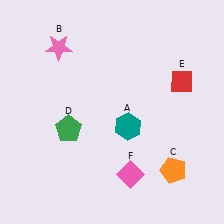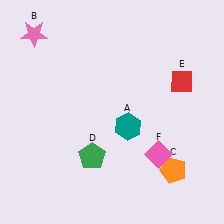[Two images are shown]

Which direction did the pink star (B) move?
The pink star (B) moved left.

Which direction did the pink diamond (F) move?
The pink diamond (F) moved right.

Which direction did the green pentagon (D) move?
The green pentagon (D) moved down.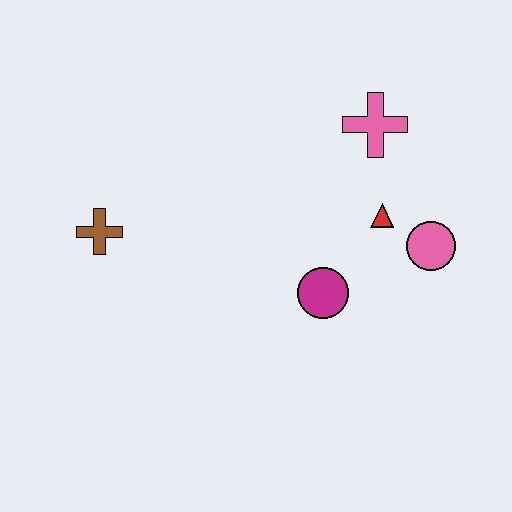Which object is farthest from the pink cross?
The brown cross is farthest from the pink cross.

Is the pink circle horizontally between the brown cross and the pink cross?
No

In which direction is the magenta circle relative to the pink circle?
The magenta circle is to the left of the pink circle.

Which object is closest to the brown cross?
The magenta circle is closest to the brown cross.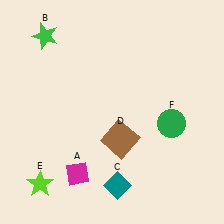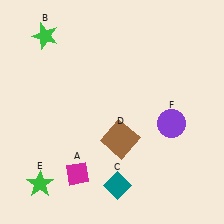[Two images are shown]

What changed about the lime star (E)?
In Image 1, E is lime. In Image 2, it changed to green.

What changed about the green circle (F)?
In Image 1, F is green. In Image 2, it changed to purple.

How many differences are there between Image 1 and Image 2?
There are 2 differences between the two images.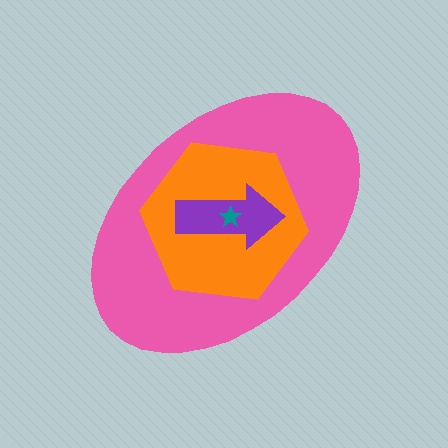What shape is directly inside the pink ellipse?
The orange hexagon.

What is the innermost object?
The teal star.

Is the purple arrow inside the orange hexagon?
Yes.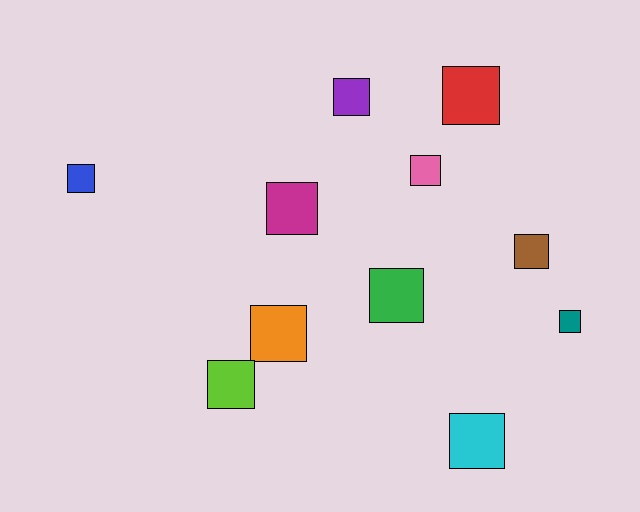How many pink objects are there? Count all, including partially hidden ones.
There is 1 pink object.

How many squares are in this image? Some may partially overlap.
There are 11 squares.